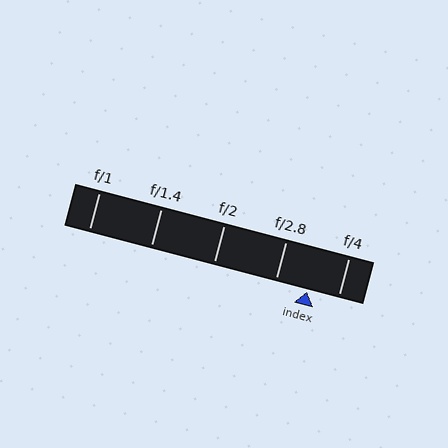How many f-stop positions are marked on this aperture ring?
There are 5 f-stop positions marked.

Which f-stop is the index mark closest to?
The index mark is closest to f/4.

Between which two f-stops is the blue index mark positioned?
The index mark is between f/2.8 and f/4.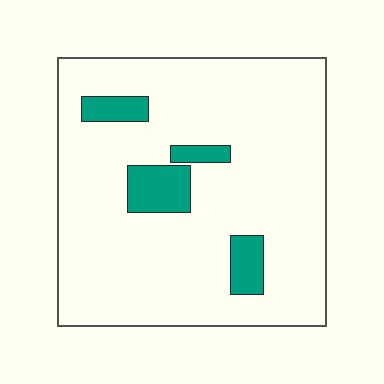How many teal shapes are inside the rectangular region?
4.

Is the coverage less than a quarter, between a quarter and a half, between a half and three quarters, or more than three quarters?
Less than a quarter.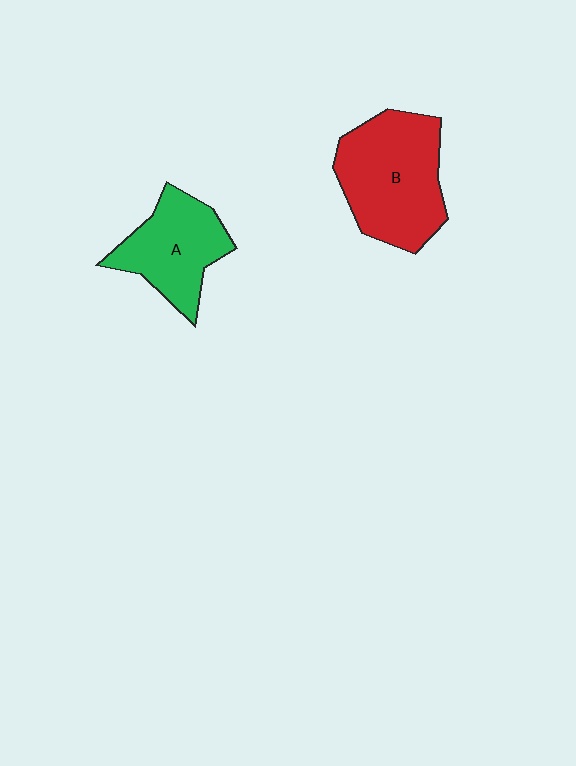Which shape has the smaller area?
Shape A (green).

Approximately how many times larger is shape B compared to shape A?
Approximately 1.4 times.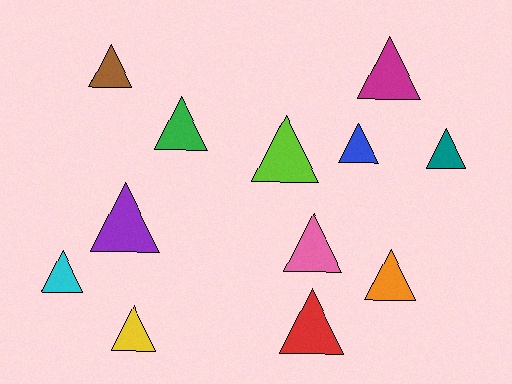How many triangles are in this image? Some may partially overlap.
There are 12 triangles.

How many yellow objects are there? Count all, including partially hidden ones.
There is 1 yellow object.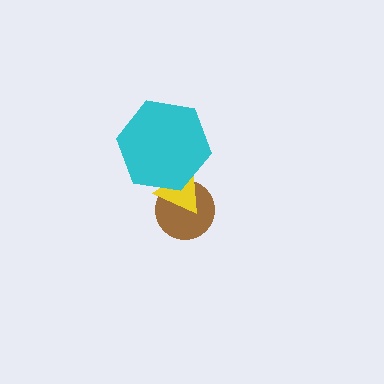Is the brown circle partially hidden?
Yes, it is partially covered by another shape.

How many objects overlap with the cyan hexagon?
2 objects overlap with the cyan hexagon.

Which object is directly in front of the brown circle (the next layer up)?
The yellow triangle is directly in front of the brown circle.